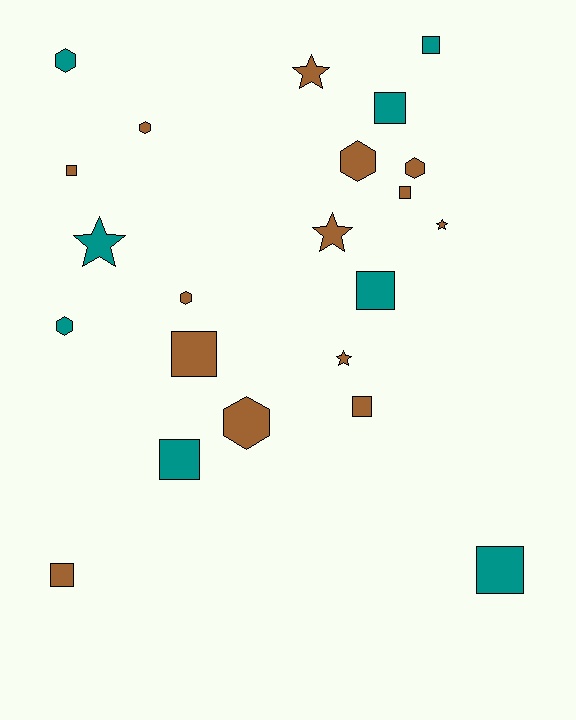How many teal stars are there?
There is 1 teal star.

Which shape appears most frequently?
Square, with 10 objects.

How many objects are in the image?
There are 22 objects.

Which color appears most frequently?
Brown, with 14 objects.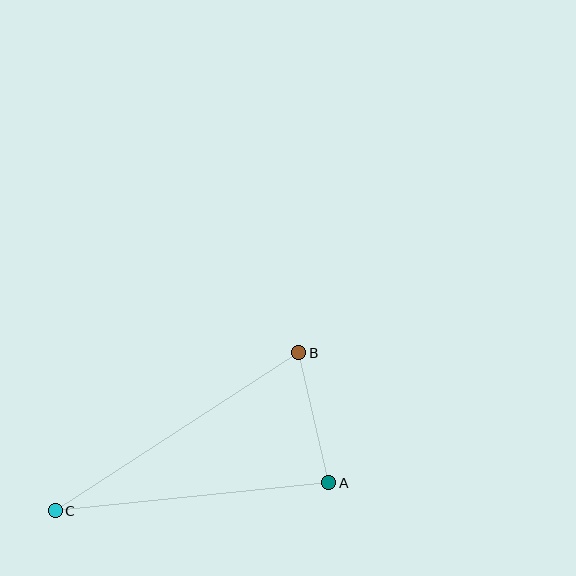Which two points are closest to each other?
Points A and B are closest to each other.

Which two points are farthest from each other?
Points B and C are farthest from each other.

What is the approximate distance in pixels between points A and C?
The distance between A and C is approximately 275 pixels.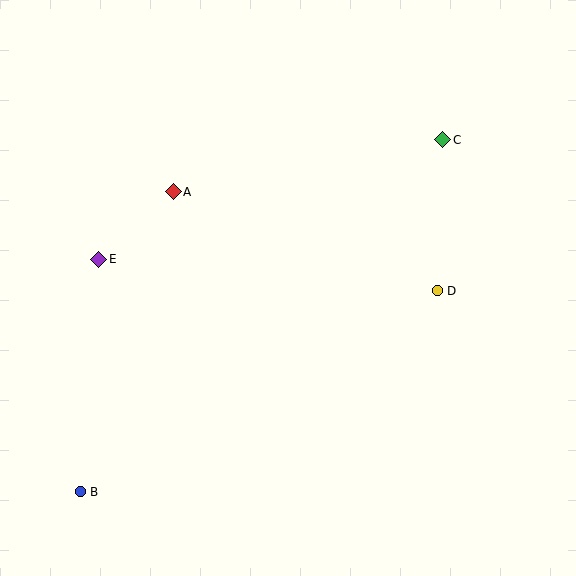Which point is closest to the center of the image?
Point D at (437, 291) is closest to the center.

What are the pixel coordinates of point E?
Point E is at (99, 259).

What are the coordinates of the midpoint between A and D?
The midpoint between A and D is at (305, 241).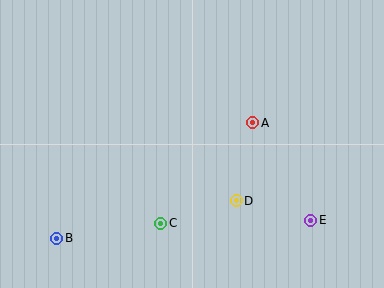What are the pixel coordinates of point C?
Point C is at (161, 223).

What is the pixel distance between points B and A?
The distance between B and A is 227 pixels.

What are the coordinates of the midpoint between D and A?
The midpoint between D and A is at (245, 162).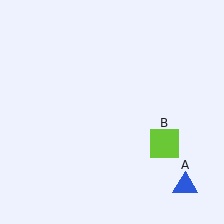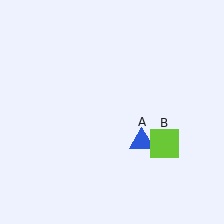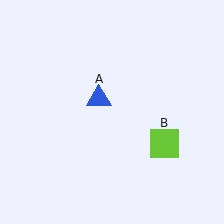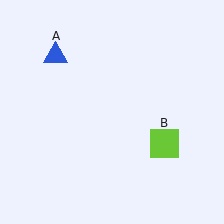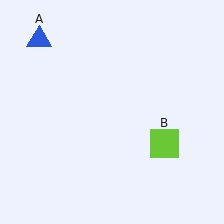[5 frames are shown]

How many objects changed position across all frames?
1 object changed position: blue triangle (object A).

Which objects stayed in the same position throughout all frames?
Lime square (object B) remained stationary.